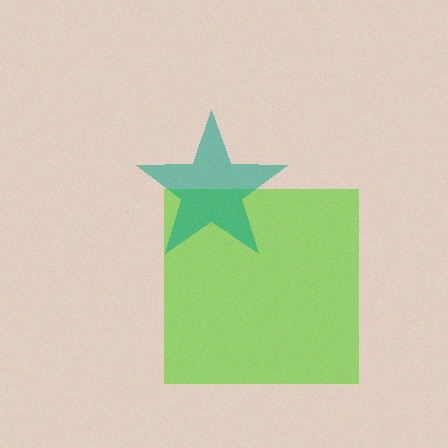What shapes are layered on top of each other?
The layered shapes are: a lime square, a teal star.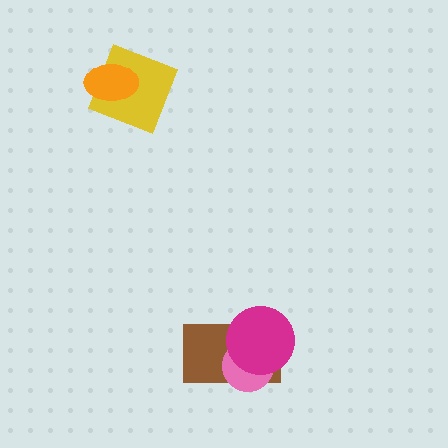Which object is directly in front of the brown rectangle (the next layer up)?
The pink circle is directly in front of the brown rectangle.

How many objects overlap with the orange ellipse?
1 object overlaps with the orange ellipse.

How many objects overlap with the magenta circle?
2 objects overlap with the magenta circle.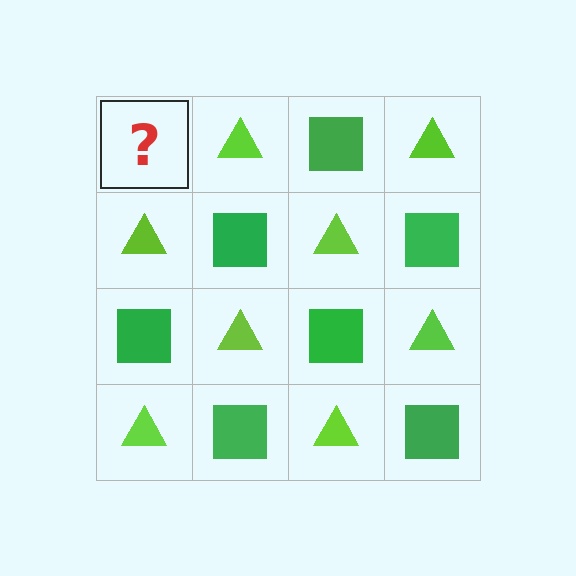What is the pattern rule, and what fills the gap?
The rule is that it alternates green square and lime triangle in a checkerboard pattern. The gap should be filled with a green square.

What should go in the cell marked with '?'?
The missing cell should contain a green square.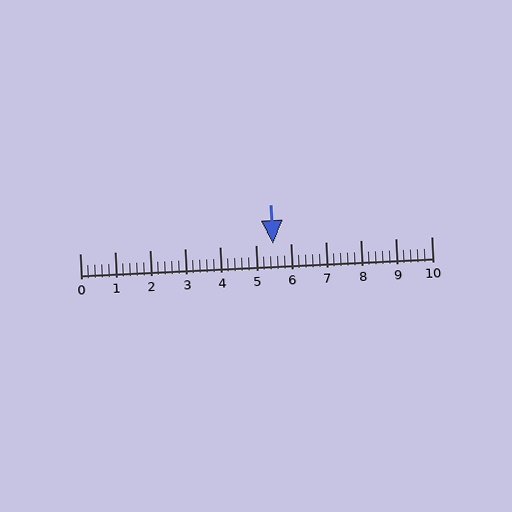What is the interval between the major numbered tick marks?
The major tick marks are spaced 1 units apart.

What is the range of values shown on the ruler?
The ruler shows values from 0 to 10.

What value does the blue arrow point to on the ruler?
The blue arrow points to approximately 5.5.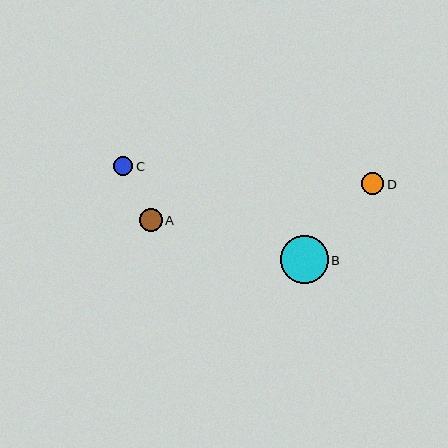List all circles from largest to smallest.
From largest to smallest: B, A, D, C.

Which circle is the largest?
Circle B is the largest with a size of approximately 48 pixels.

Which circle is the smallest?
Circle C is the smallest with a size of approximately 19 pixels.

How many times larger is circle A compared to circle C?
Circle A is approximately 1.2 times the size of circle C.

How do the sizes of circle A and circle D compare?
Circle A and circle D are approximately the same size.